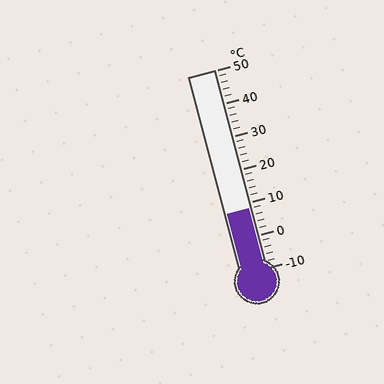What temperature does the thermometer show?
The thermometer shows approximately 8°C.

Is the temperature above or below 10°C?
The temperature is below 10°C.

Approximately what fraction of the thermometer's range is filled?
The thermometer is filled to approximately 30% of its range.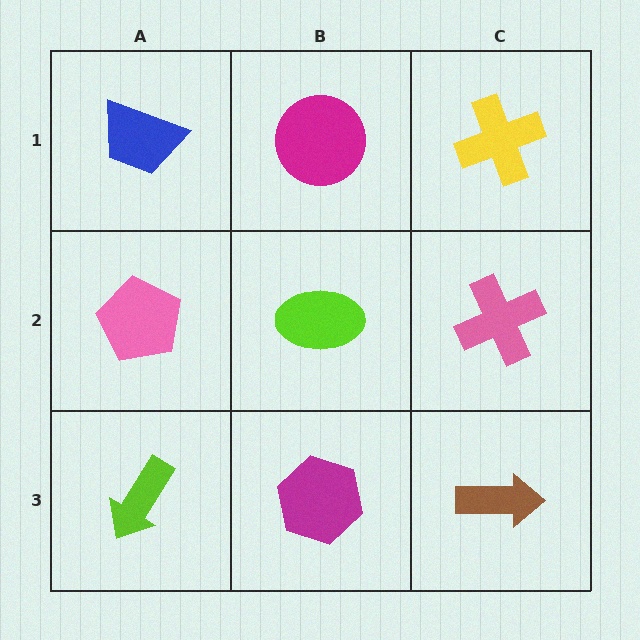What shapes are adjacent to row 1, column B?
A lime ellipse (row 2, column B), a blue trapezoid (row 1, column A), a yellow cross (row 1, column C).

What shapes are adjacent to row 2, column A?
A blue trapezoid (row 1, column A), a lime arrow (row 3, column A), a lime ellipse (row 2, column B).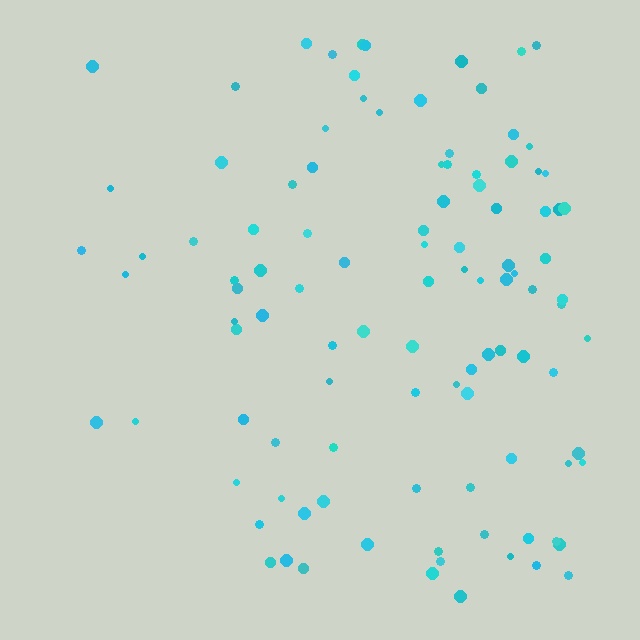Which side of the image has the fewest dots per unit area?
The left.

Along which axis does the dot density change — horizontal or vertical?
Horizontal.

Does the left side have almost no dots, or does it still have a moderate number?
Still a moderate number, just noticeably fewer than the right.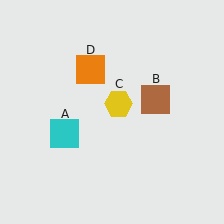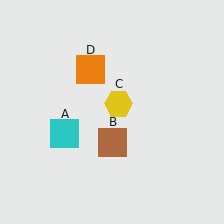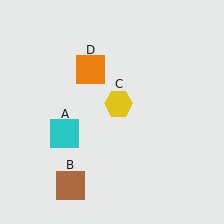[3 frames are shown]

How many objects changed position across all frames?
1 object changed position: brown square (object B).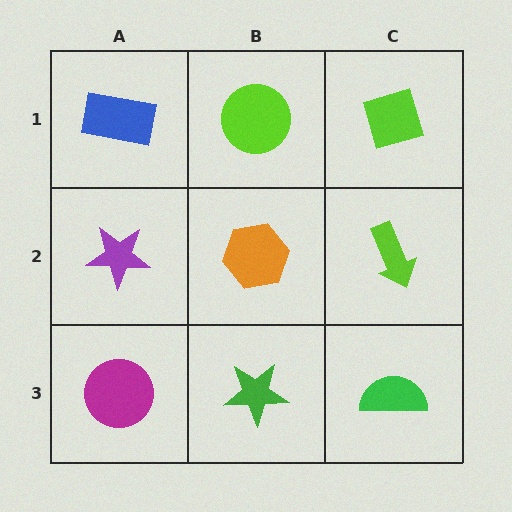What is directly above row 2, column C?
A lime diamond.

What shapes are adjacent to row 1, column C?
A lime arrow (row 2, column C), a lime circle (row 1, column B).